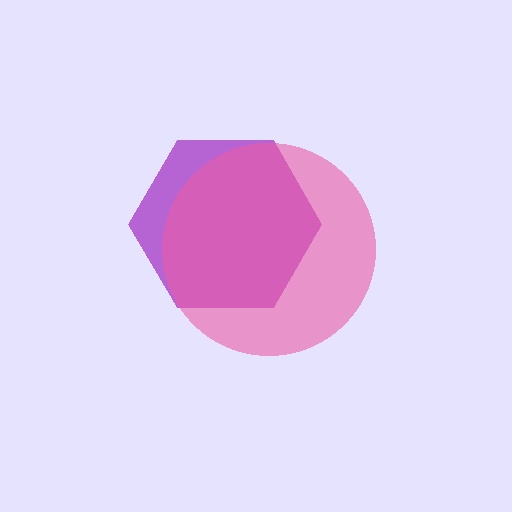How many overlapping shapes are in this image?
There are 2 overlapping shapes in the image.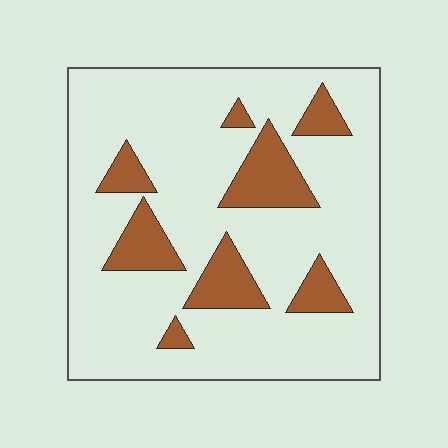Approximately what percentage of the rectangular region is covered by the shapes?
Approximately 20%.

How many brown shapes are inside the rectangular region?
8.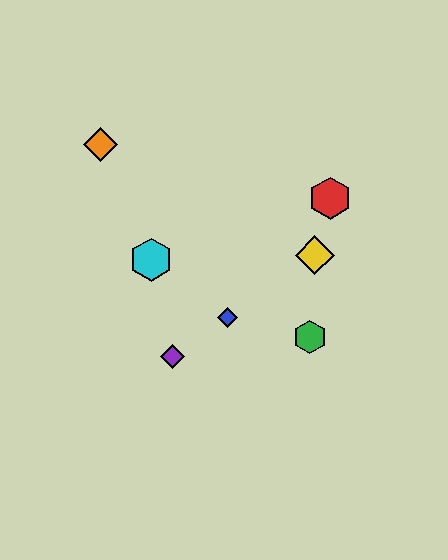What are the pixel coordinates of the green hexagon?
The green hexagon is at (310, 337).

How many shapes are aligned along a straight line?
3 shapes (the blue diamond, the yellow diamond, the purple diamond) are aligned along a straight line.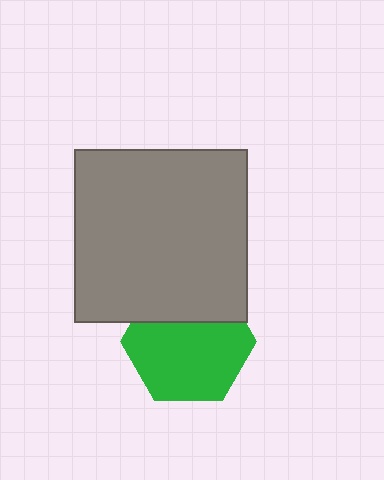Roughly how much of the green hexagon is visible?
Most of it is visible (roughly 69%).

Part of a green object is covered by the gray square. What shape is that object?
It is a hexagon.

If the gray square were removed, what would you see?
You would see the complete green hexagon.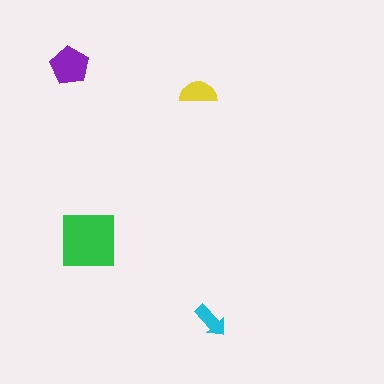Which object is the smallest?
The cyan arrow.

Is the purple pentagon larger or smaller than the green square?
Smaller.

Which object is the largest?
The green square.